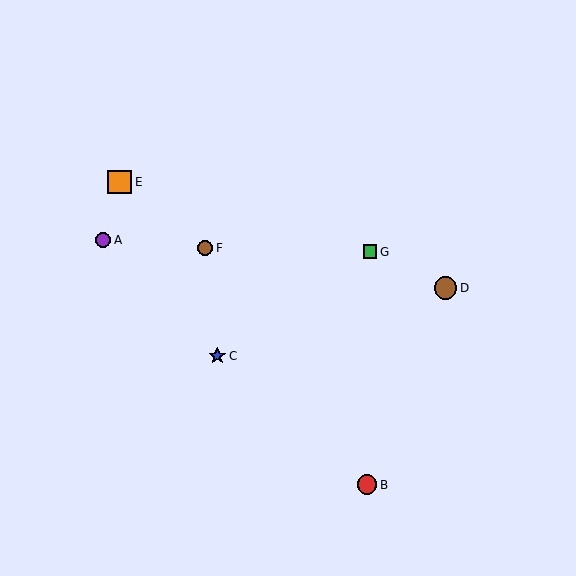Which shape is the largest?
The orange square (labeled E) is the largest.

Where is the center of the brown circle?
The center of the brown circle is at (205, 248).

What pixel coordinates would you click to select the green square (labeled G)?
Click at (370, 252) to select the green square G.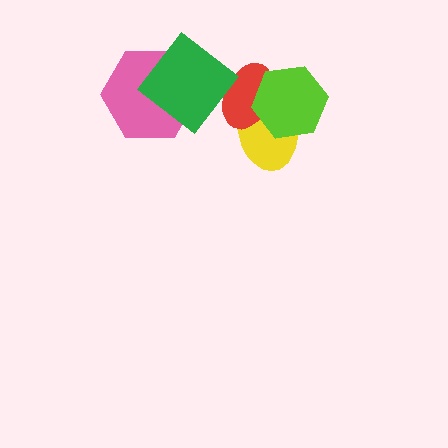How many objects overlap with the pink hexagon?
1 object overlaps with the pink hexagon.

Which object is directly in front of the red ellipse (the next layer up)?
The lime hexagon is directly in front of the red ellipse.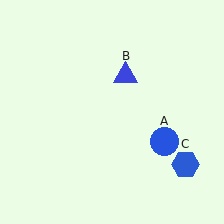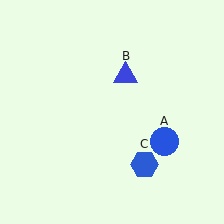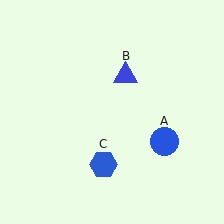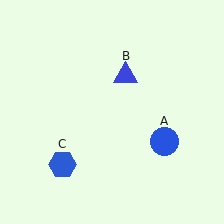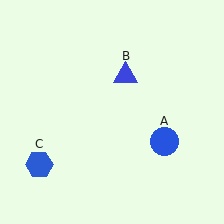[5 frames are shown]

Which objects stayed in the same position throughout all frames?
Blue circle (object A) and blue triangle (object B) remained stationary.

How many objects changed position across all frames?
1 object changed position: blue hexagon (object C).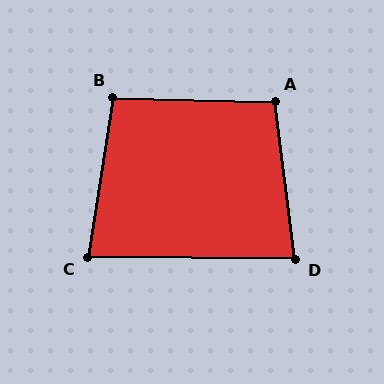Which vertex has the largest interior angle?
A, at approximately 98 degrees.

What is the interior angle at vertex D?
Approximately 82 degrees (acute).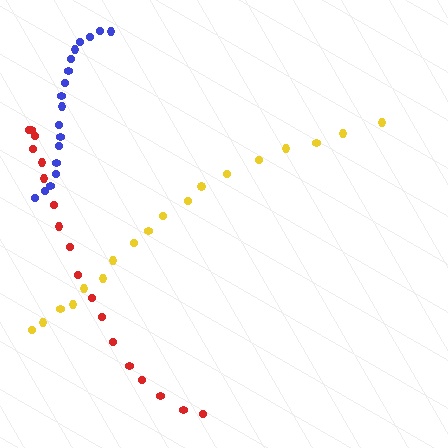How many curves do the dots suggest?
There are 3 distinct paths.